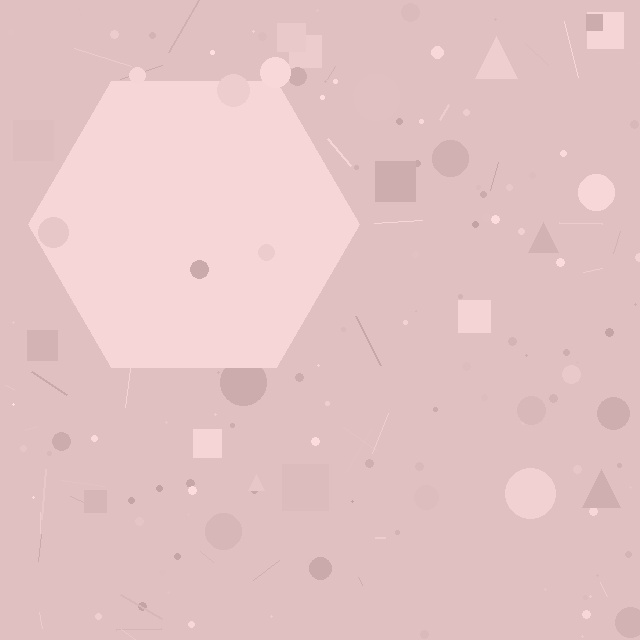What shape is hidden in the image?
A hexagon is hidden in the image.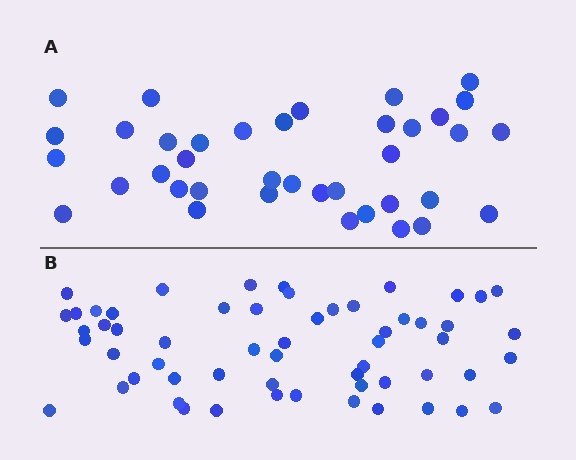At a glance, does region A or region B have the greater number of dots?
Region B (the bottom region) has more dots.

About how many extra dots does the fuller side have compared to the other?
Region B has approximately 20 more dots than region A.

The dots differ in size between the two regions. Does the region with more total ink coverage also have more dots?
No. Region A has more total ink coverage because its dots are larger, but region B actually contains more individual dots. Total area can be misleading — the number of items is what matters here.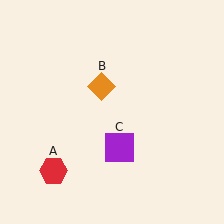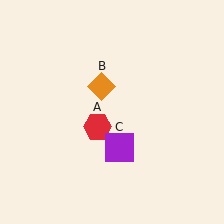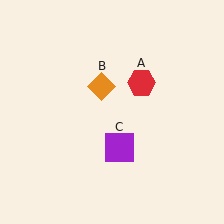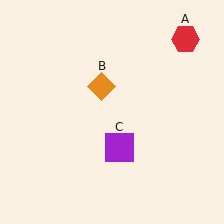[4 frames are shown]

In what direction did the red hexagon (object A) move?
The red hexagon (object A) moved up and to the right.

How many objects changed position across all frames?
1 object changed position: red hexagon (object A).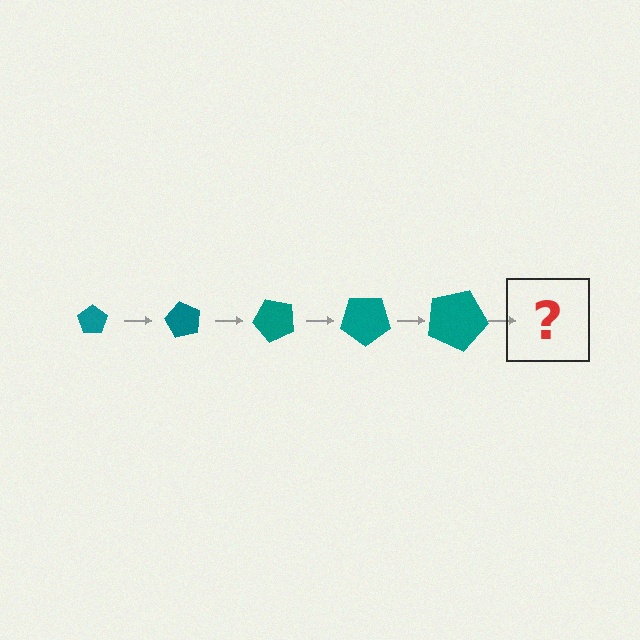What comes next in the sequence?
The next element should be a pentagon, larger than the previous one and rotated 300 degrees from the start.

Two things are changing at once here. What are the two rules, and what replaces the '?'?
The two rules are that the pentagon grows larger each step and it rotates 60 degrees each step. The '?' should be a pentagon, larger than the previous one and rotated 300 degrees from the start.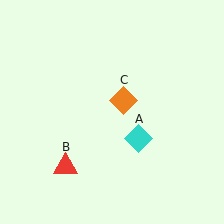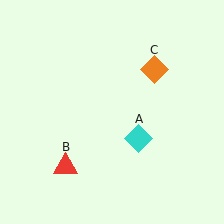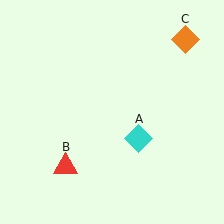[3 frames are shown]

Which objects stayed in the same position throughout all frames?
Cyan diamond (object A) and red triangle (object B) remained stationary.